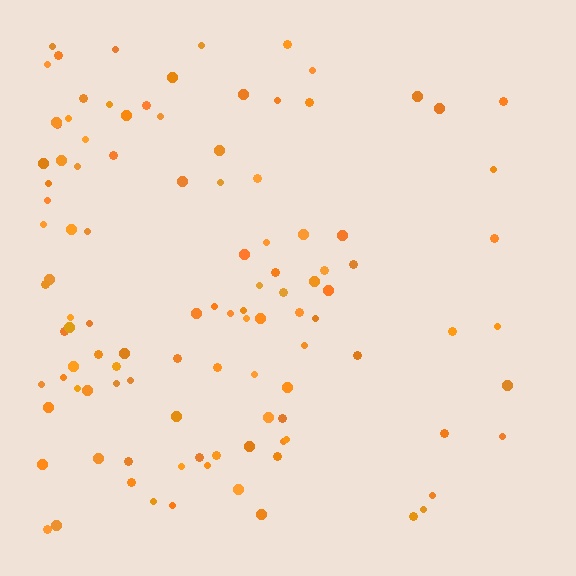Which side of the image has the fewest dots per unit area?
The right.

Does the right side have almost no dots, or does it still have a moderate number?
Still a moderate number, just noticeably fewer than the left.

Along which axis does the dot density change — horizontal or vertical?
Horizontal.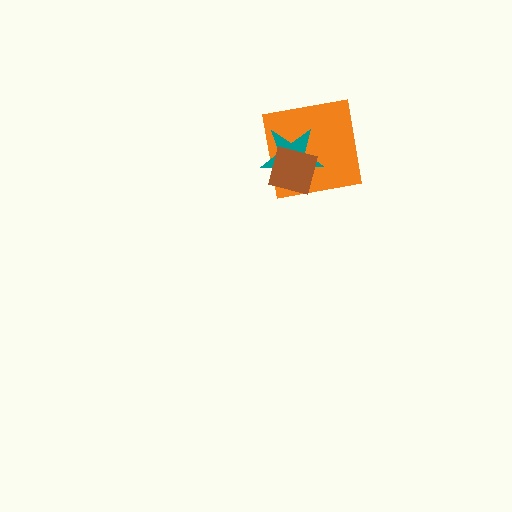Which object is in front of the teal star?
The brown square is in front of the teal star.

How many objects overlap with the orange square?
2 objects overlap with the orange square.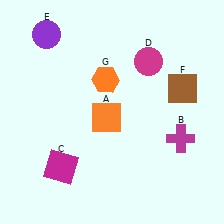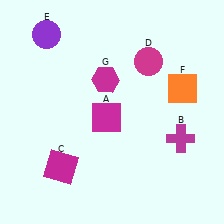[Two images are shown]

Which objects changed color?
A changed from orange to magenta. F changed from brown to orange. G changed from orange to magenta.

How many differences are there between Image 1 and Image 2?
There are 3 differences between the two images.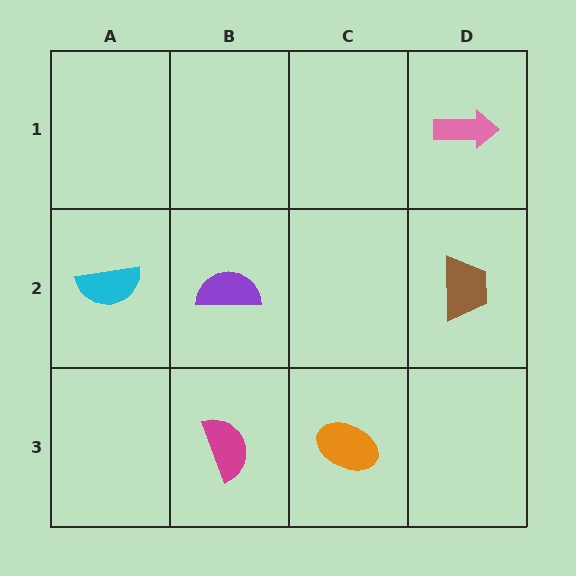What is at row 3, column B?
A magenta semicircle.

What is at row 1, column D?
A pink arrow.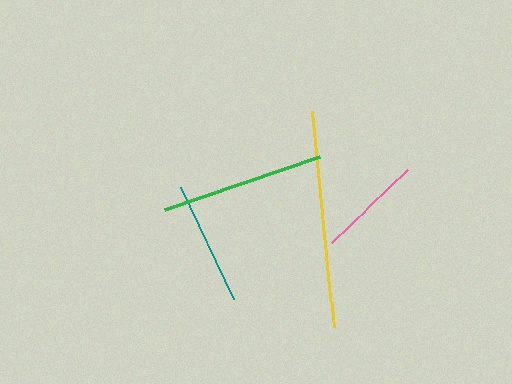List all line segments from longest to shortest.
From longest to shortest: yellow, green, teal, pink.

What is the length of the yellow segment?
The yellow segment is approximately 217 pixels long.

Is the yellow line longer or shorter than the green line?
The yellow line is longer than the green line.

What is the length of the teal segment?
The teal segment is approximately 124 pixels long.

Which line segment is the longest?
The yellow line is the longest at approximately 217 pixels.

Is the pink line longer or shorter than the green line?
The green line is longer than the pink line.